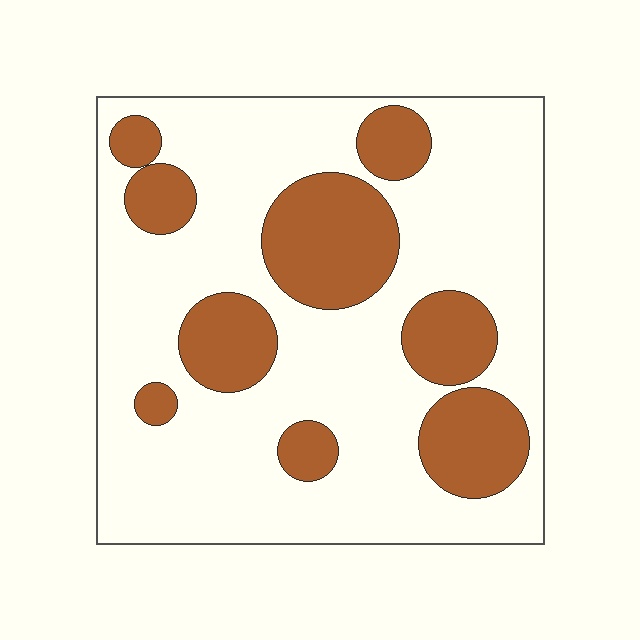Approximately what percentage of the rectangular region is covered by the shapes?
Approximately 30%.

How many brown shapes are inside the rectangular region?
9.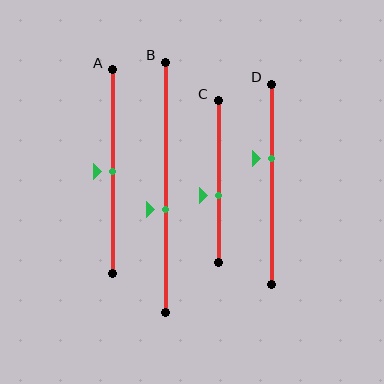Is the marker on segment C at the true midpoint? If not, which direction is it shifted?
No, the marker on segment C is shifted downward by about 8% of the segment length.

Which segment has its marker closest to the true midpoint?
Segment A has its marker closest to the true midpoint.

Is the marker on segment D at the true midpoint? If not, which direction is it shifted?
No, the marker on segment D is shifted upward by about 13% of the segment length.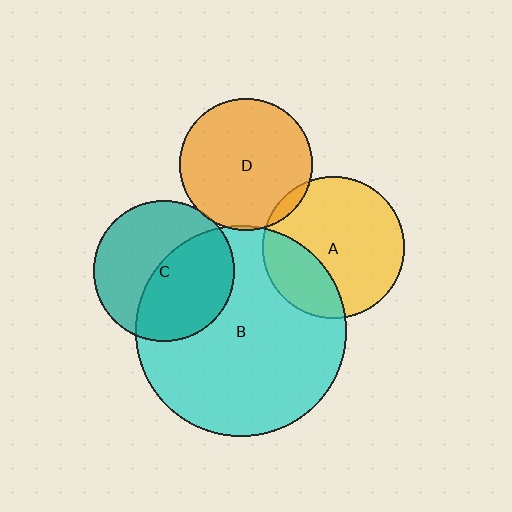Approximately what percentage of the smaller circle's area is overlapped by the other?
Approximately 5%.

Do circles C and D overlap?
Yes.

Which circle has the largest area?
Circle B (cyan).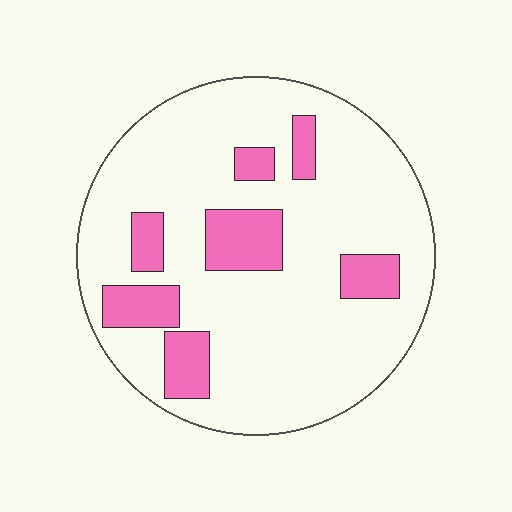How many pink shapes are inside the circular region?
7.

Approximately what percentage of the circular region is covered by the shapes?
Approximately 20%.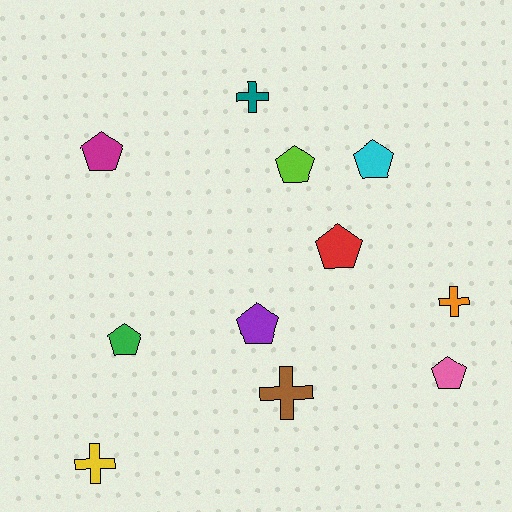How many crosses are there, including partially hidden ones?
There are 4 crosses.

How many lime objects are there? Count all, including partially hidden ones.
There is 1 lime object.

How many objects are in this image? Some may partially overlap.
There are 11 objects.